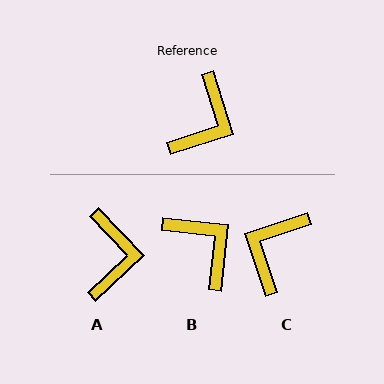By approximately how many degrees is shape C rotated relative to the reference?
Approximately 179 degrees clockwise.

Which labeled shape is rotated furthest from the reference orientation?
C, about 179 degrees away.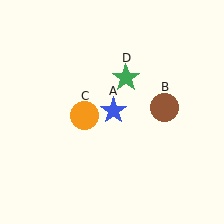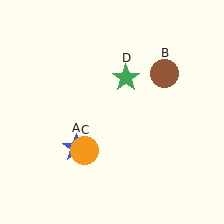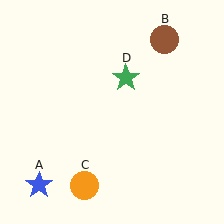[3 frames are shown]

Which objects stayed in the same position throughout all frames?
Green star (object D) remained stationary.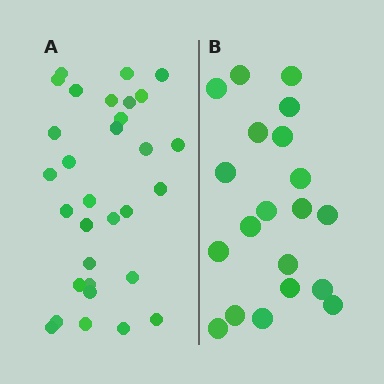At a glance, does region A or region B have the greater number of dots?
Region A (the left region) has more dots.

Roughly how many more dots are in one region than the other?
Region A has roughly 12 or so more dots than region B.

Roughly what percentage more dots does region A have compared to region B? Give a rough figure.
About 55% more.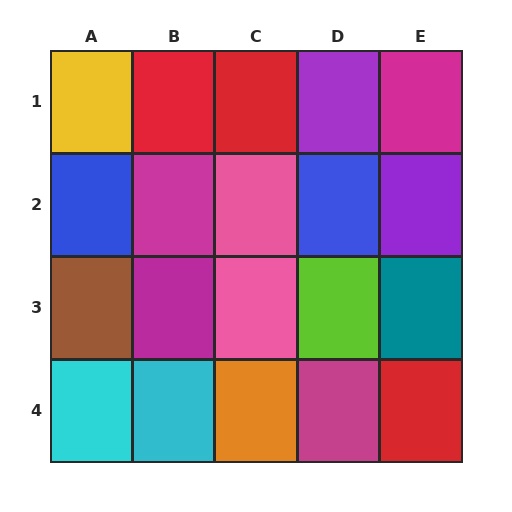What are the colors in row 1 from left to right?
Yellow, red, red, purple, magenta.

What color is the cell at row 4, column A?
Cyan.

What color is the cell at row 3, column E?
Teal.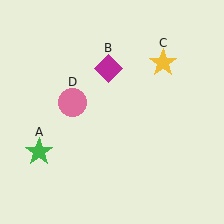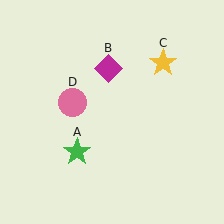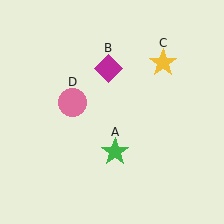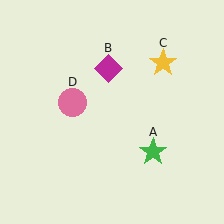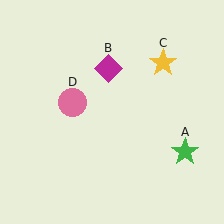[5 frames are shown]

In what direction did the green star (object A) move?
The green star (object A) moved right.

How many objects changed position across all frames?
1 object changed position: green star (object A).